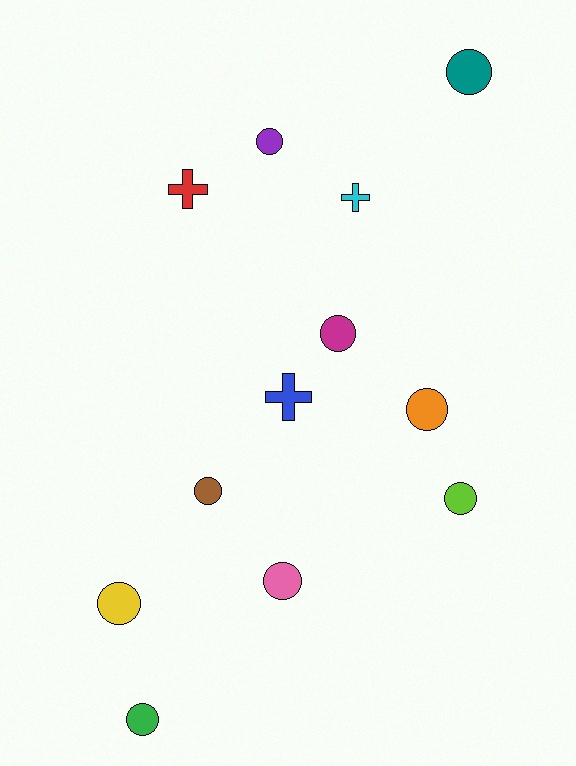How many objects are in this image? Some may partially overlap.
There are 12 objects.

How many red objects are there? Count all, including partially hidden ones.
There is 1 red object.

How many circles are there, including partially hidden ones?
There are 9 circles.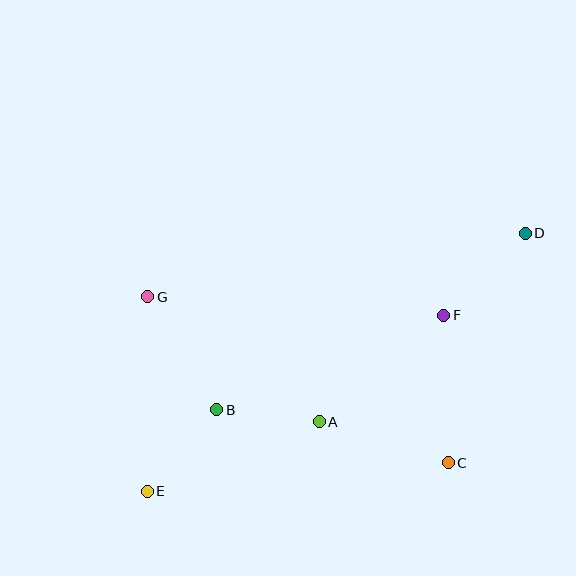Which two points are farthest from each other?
Points D and E are farthest from each other.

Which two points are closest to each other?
Points A and B are closest to each other.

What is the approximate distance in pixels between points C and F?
The distance between C and F is approximately 147 pixels.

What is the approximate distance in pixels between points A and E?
The distance between A and E is approximately 185 pixels.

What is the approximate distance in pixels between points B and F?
The distance between B and F is approximately 246 pixels.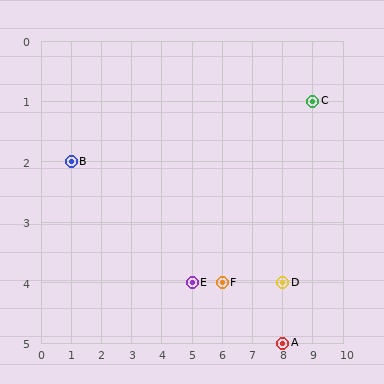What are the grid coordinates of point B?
Point B is at grid coordinates (1, 2).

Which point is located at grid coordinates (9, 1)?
Point C is at (9, 1).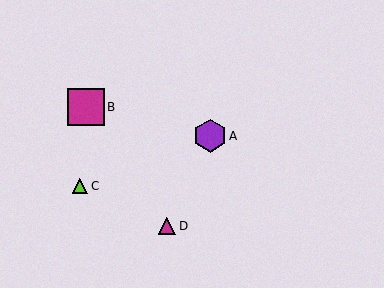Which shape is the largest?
The magenta square (labeled B) is the largest.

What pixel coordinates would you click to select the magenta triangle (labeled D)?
Click at (167, 226) to select the magenta triangle D.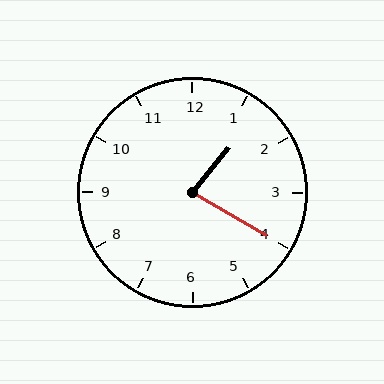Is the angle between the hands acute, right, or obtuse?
It is acute.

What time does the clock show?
1:20.